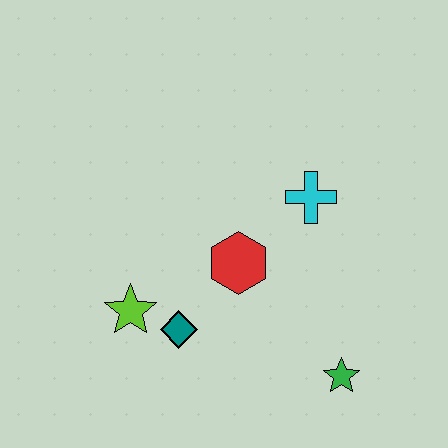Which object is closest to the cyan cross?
The red hexagon is closest to the cyan cross.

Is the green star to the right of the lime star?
Yes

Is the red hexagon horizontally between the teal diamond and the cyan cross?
Yes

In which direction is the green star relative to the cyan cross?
The green star is below the cyan cross.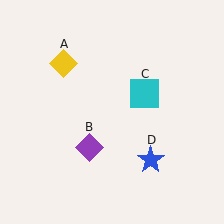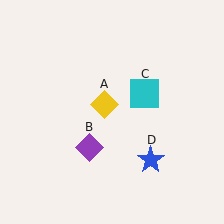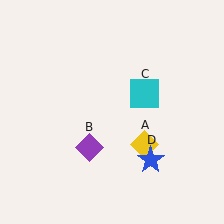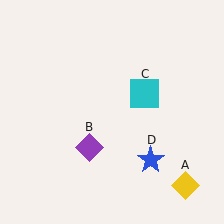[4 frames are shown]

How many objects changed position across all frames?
1 object changed position: yellow diamond (object A).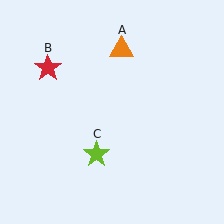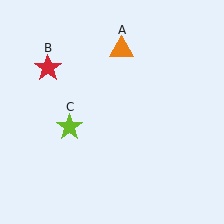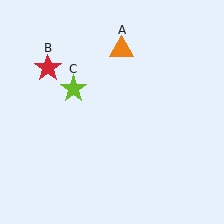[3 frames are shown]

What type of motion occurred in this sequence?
The lime star (object C) rotated clockwise around the center of the scene.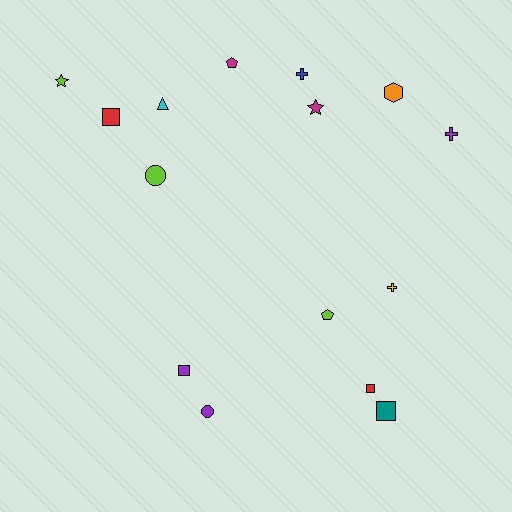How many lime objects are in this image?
There are 3 lime objects.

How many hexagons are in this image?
There is 1 hexagon.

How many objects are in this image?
There are 15 objects.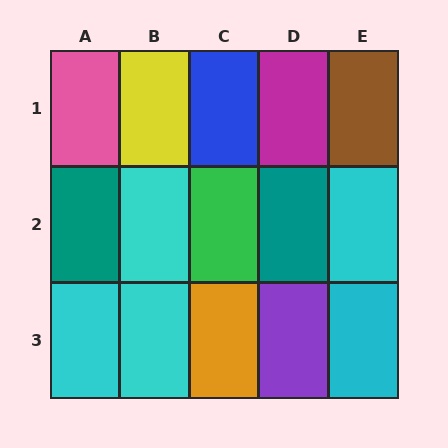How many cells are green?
1 cell is green.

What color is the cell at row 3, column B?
Cyan.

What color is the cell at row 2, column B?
Cyan.